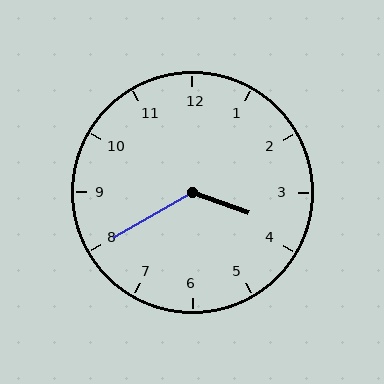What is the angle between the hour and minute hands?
Approximately 130 degrees.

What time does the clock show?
3:40.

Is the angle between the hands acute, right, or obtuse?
It is obtuse.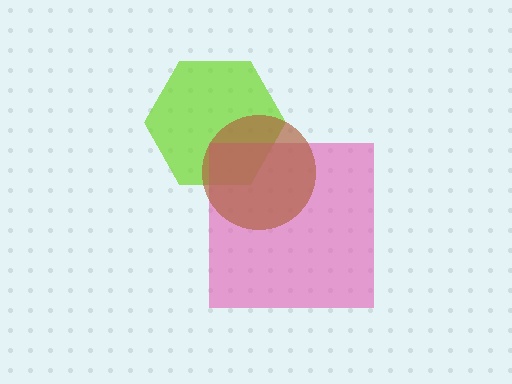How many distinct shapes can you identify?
There are 3 distinct shapes: a lime hexagon, a pink square, a brown circle.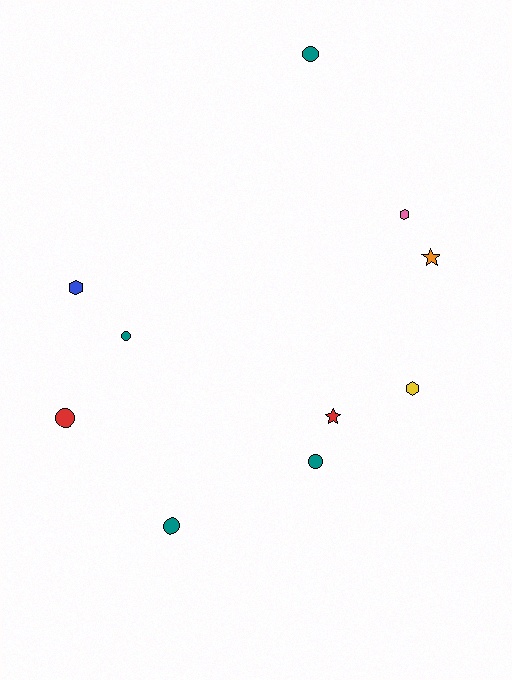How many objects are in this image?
There are 10 objects.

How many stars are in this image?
There are 2 stars.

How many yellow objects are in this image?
There is 1 yellow object.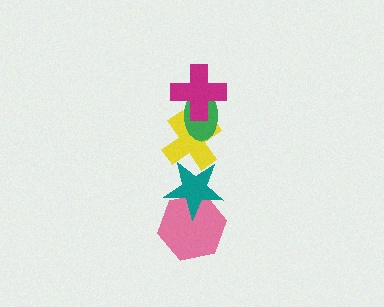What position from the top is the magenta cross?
The magenta cross is 1st from the top.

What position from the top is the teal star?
The teal star is 4th from the top.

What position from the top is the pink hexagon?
The pink hexagon is 5th from the top.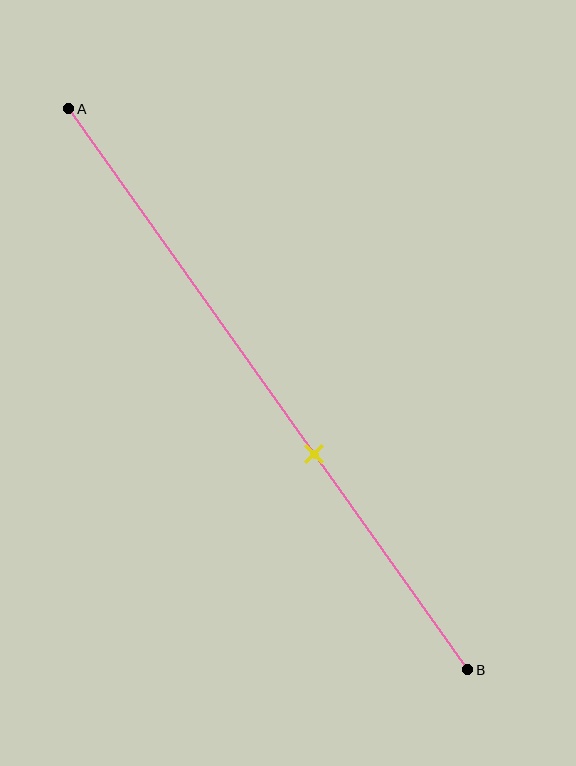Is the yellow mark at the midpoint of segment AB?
No, the mark is at about 60% from A, not at the 50% midpoint.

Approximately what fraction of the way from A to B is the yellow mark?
The yellow mark is approximately 60% of the way from A to B.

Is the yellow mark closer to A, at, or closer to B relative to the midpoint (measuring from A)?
The yellow mark is closer to point B than the midpoint of segment AB.